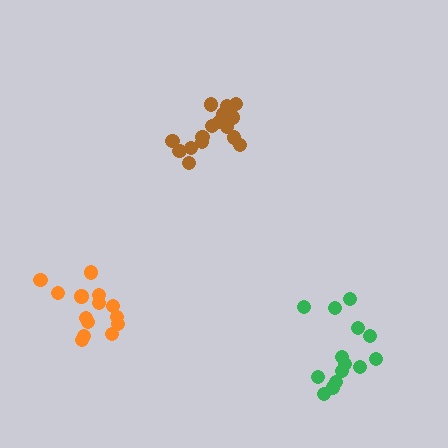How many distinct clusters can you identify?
There are 3 distinct clusters.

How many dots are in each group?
Group 1: 17 dots, Group 2: 14 dots, Group 3: 14 dots (45 total).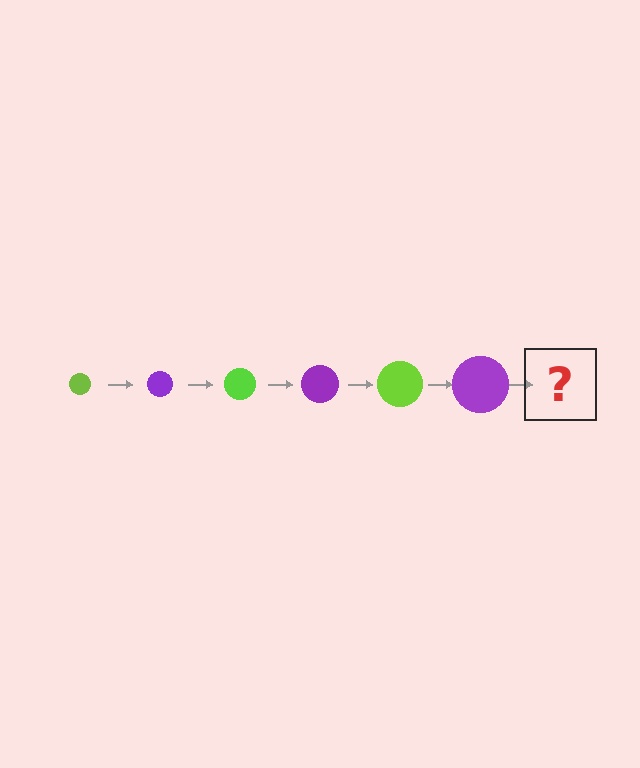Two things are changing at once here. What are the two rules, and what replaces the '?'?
The two rules are that the circle grows larger each step and the color cycles through lime and purple. The '?' should be a lime circle, larger than the previous one.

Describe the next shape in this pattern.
It should be a lime circle, larger than the previous one.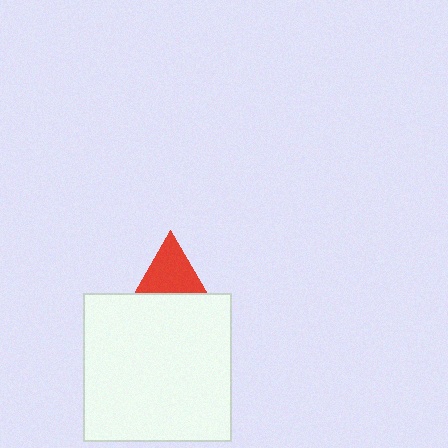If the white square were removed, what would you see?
You would see the complete red triangle.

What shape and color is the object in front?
The object in front is a white square.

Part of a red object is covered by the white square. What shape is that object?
It is a triangle.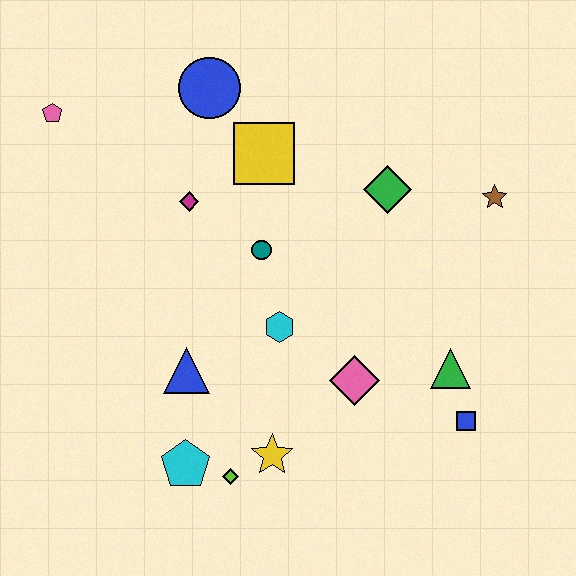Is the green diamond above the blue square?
Yes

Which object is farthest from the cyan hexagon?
The pink pentagon is farthest from the cyan hexagon.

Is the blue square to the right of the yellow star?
Yes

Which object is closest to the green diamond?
The brown star is closest to the green diamond.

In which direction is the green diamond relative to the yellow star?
The green diamond is above the yellow star.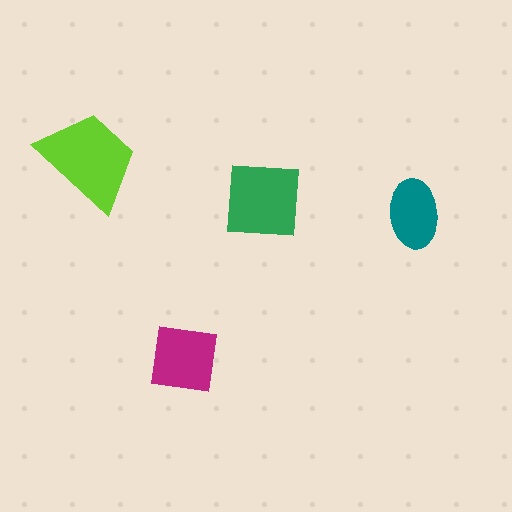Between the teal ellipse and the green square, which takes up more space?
The green square.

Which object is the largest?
The lime trapezoid.